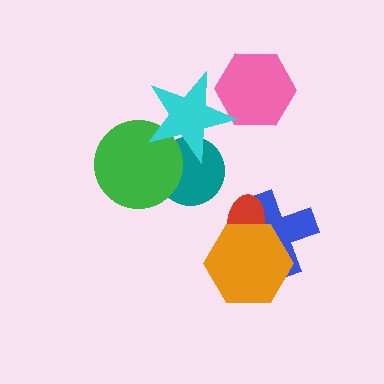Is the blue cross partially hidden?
Yes, it is partially covered by another shape.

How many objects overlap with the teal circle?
2 objects overlap with the teal circle.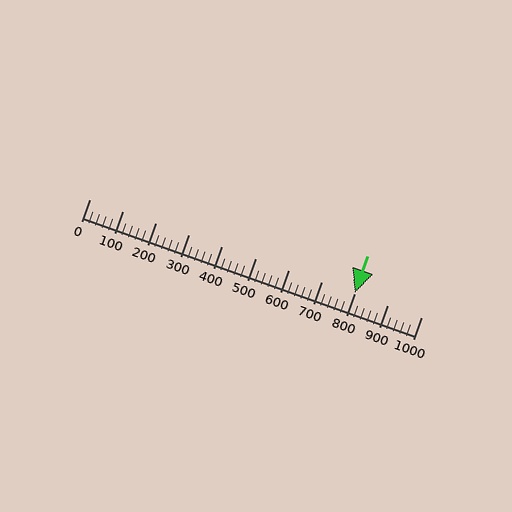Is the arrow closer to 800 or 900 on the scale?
The arrow is closer to 800.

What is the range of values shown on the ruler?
The ruler shows values from 0 to 1000.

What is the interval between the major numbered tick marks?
The major tick marks are spaced 100 units apart.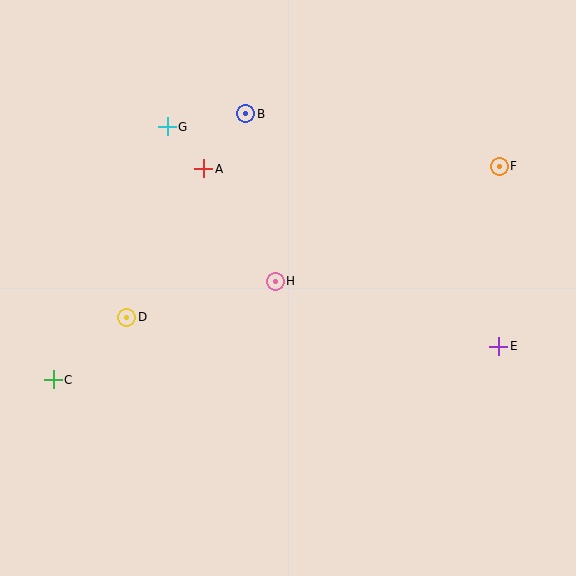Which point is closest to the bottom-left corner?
Point C is closest to the bottom-left corner.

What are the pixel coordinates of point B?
Point B is at (246, 114).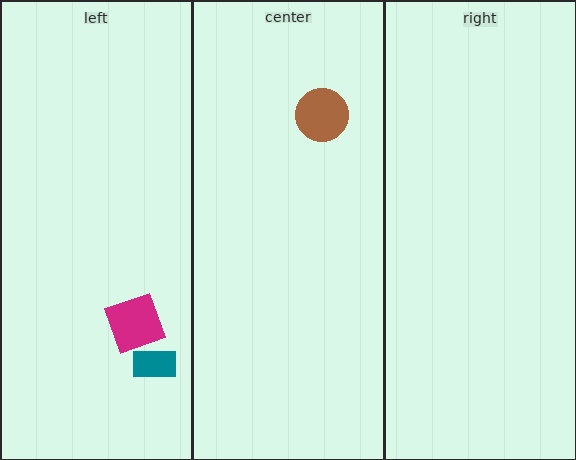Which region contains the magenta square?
The left region.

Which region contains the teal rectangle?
The left region.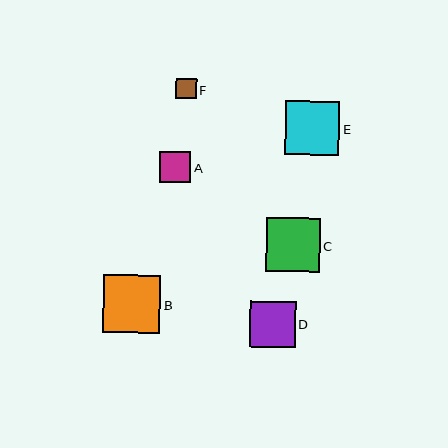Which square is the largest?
Square B is the largest with a size of approximately 58 pixels.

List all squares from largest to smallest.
From largest to smallest: B, E, C, D, A, F.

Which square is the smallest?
Square F is the smallest with a size of approximately 21 pixels.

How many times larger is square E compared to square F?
Square E is approximately 2.6 times the size of square F.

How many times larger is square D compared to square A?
Square D is approximately 1.5 times the size of square A.